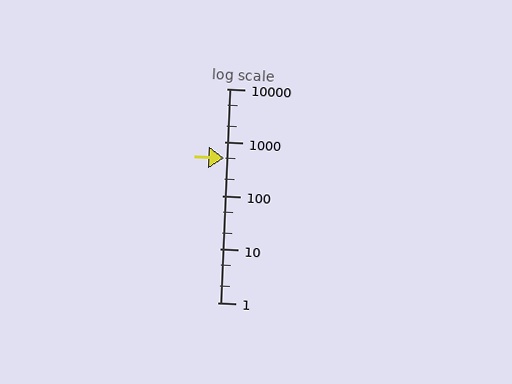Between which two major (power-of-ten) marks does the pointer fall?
The pointer is between 100 and 1000.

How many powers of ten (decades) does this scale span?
The scale spans 4 decades, from 1 to 10000.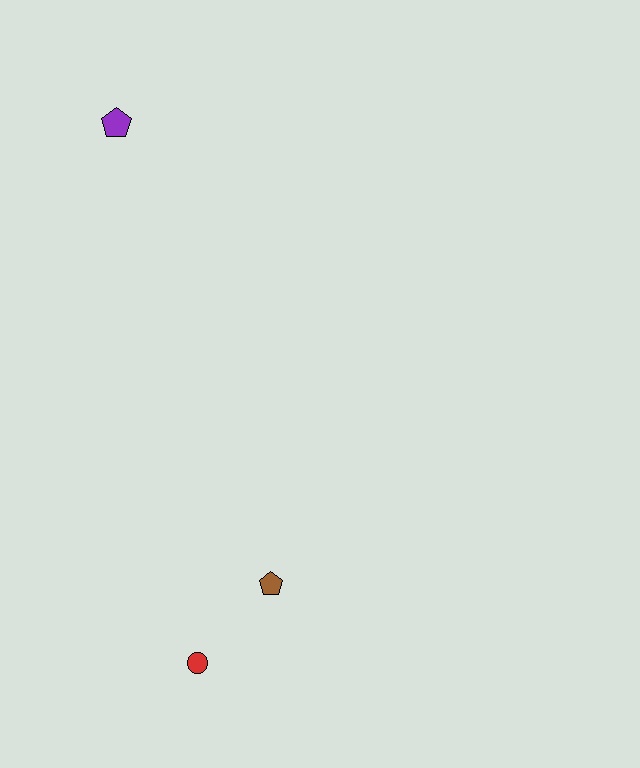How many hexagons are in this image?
There are no hexagons.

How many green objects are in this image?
There are no green objects.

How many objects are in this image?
There are 3 objects.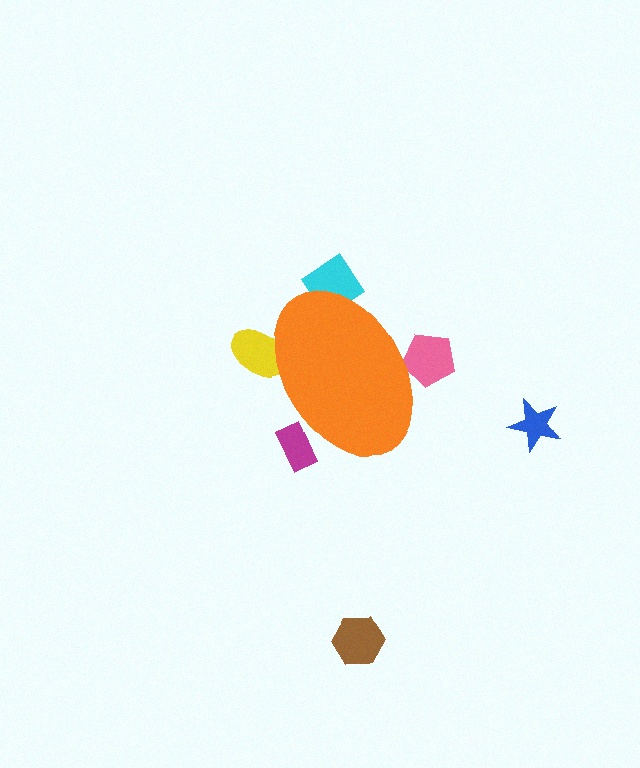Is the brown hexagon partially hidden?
No, the brown hexagon is fully visible.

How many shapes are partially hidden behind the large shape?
4 shapes are partially hidden.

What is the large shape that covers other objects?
An orange ellipse.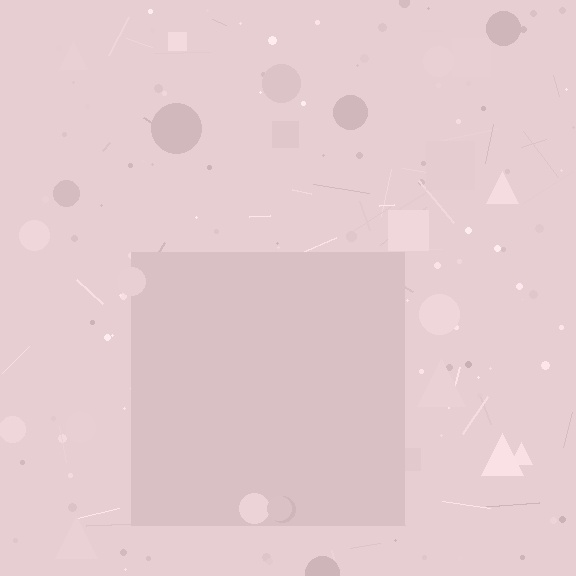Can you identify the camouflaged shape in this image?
The camouflaged shape is a square.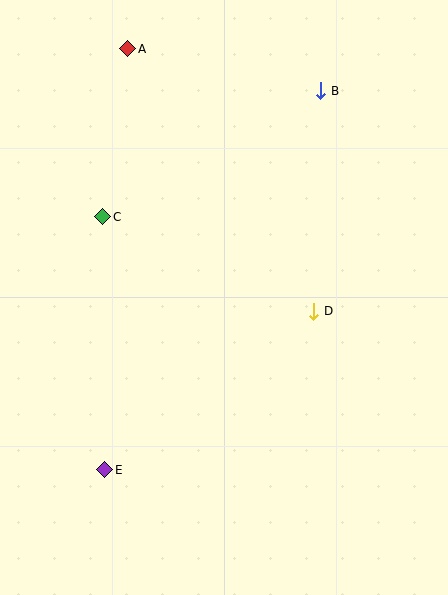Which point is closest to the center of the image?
Point D at (314, 311) is closest to the center.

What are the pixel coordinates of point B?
Point B is at (321, 91).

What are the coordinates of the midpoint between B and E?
The midpoint between B and E is at (213, 280).